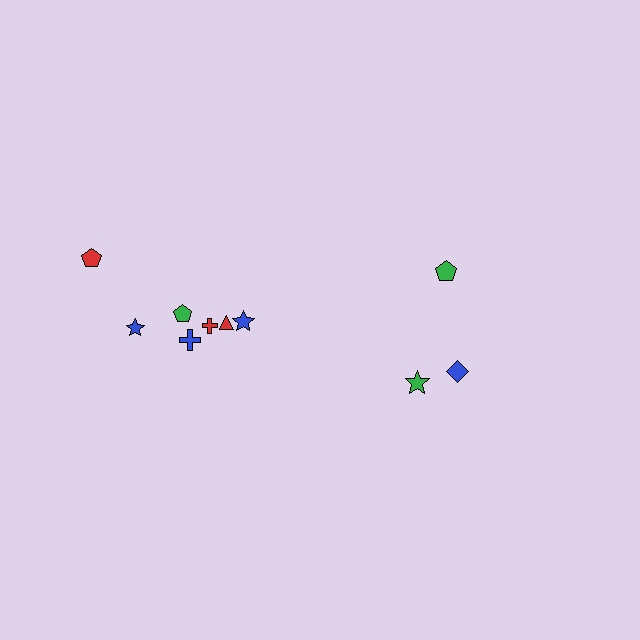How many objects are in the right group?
There are 3 objects.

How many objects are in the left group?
There are 7 objects.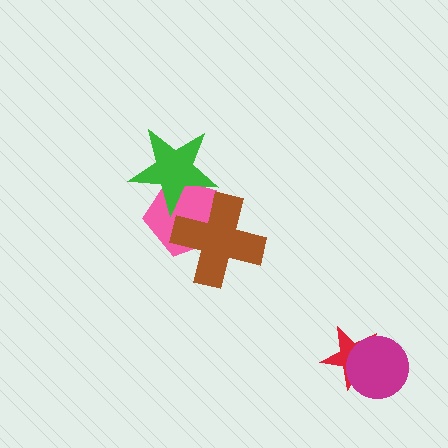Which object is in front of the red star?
The magenta circle is in front of the red star.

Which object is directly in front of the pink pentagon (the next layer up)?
The green star is directly in front of the pink pentagon.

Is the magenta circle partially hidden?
No, no other shape covers it.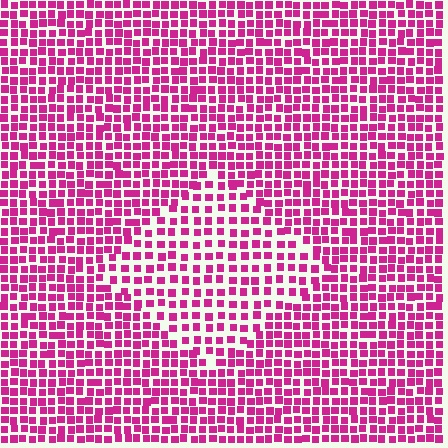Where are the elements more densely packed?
The elements are more densely packed outside the diamond boundary.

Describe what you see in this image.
The image contains small magenta elements arranged at two different densities. A diamond-shaped region is visible where the elements are less densely packed than the surrounding area.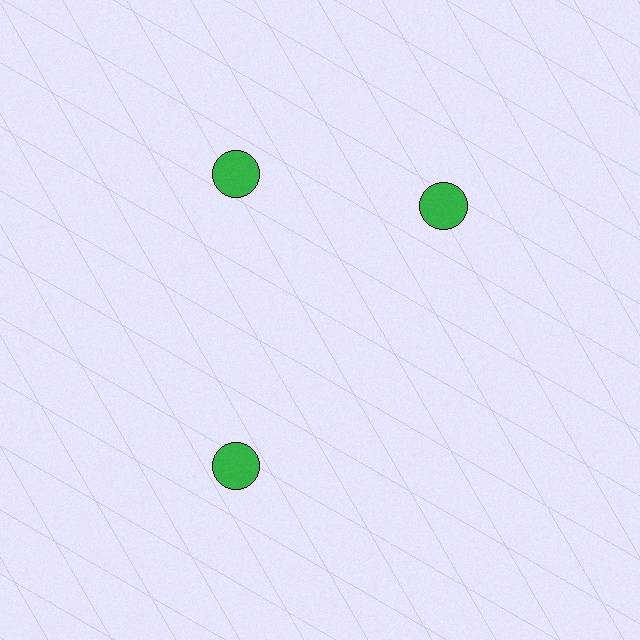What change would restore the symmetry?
The symmetry would be restored by rotating it back into even spacing with its neighbors so that all 3 circles sit at equal angles and equal distance from the center.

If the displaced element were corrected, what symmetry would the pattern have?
It would have 3-fold rotational symmetry — the pattern would map onto itself every 120 degrees.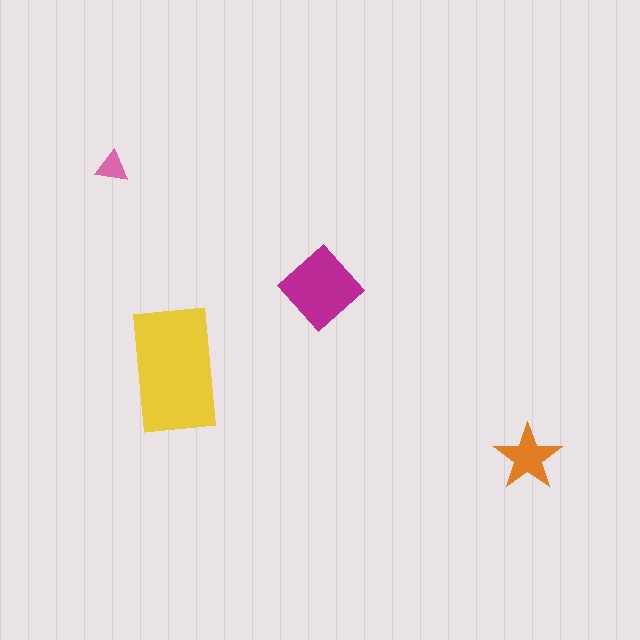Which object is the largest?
The yellow rectangle.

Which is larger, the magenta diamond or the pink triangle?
The magenta diamond.